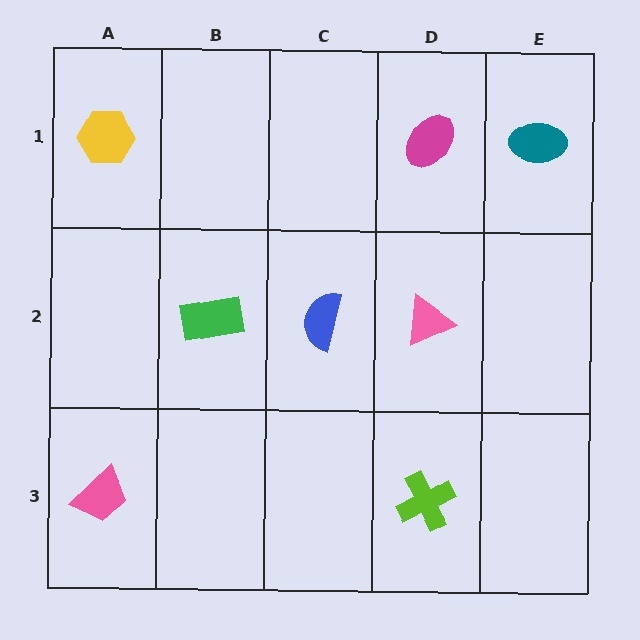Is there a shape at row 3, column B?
No, that cell is empty.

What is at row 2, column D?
A pink triangle.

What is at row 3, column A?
A pink trapezoid.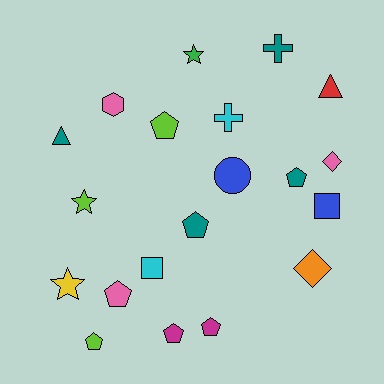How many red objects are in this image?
There is 1 red object.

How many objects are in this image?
There are 20 objects.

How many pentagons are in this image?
There are 7 pentagons.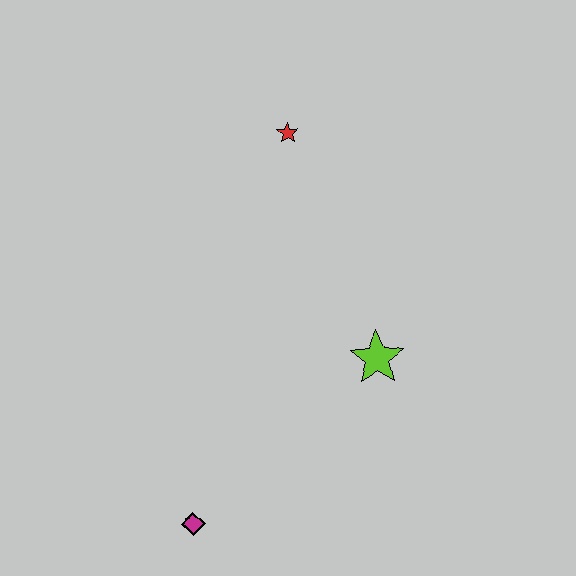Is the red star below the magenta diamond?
No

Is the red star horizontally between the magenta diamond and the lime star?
Yes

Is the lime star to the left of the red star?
No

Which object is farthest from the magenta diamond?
The red star is farthest from the magenta diamond.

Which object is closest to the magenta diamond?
The lime star is closest to the magenta diamond.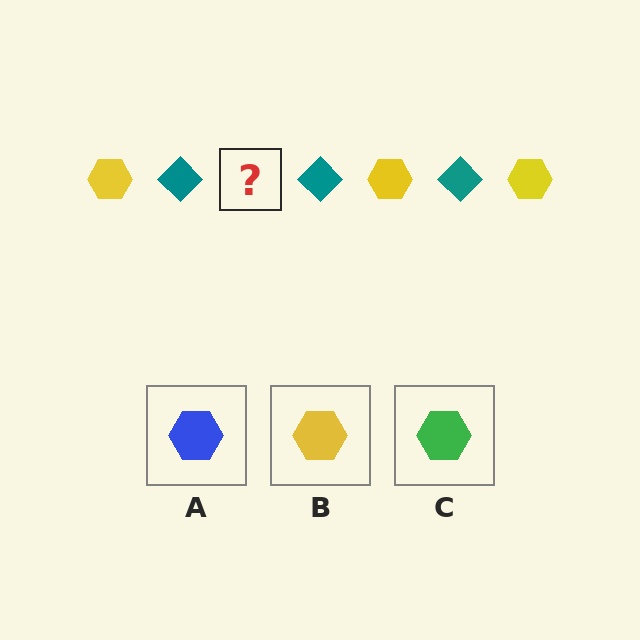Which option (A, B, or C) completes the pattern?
B.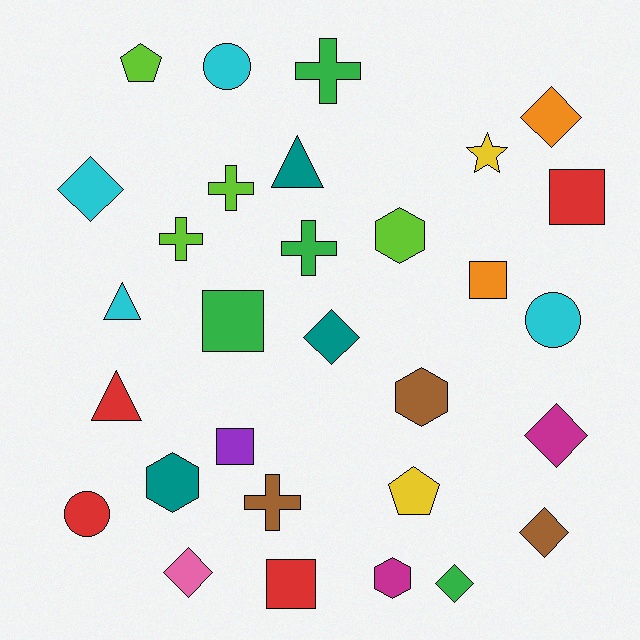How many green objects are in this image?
There are 4 green objects.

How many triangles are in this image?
There are 3 triangles.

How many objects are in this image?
There are 30 objects.